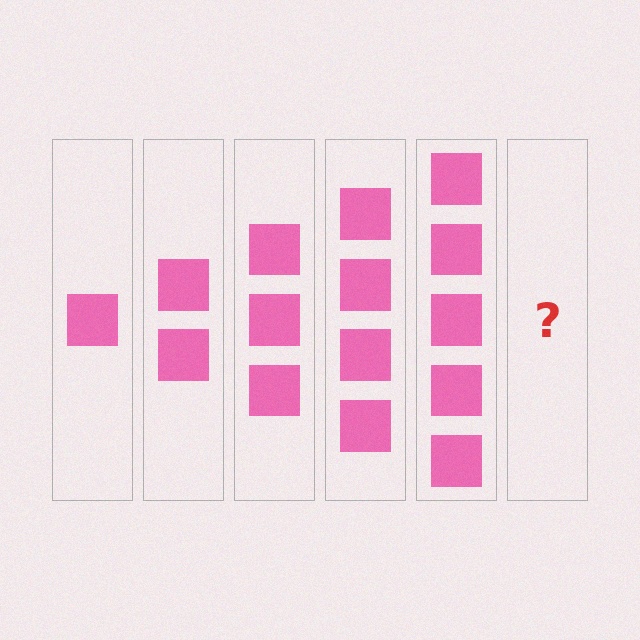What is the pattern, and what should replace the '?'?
The pattern is that each step adds one more square. The '?' should be 6 squares.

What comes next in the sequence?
The next element should be 6 squares.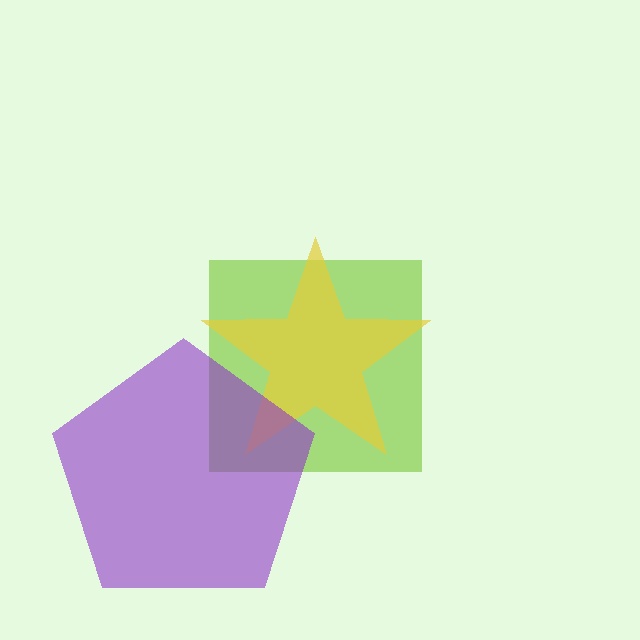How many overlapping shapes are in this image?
There are 3 overlapping shapes in the image.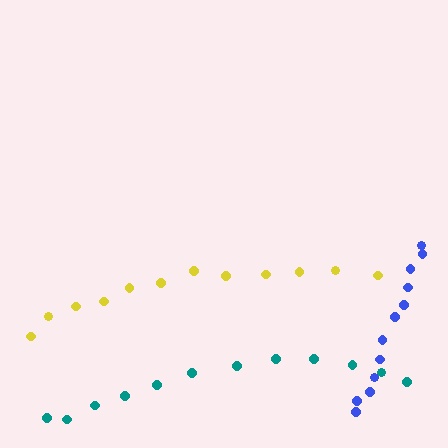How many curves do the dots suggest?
There are 3 distinct paths.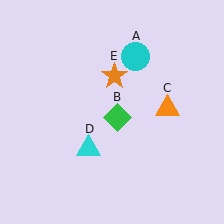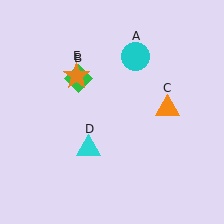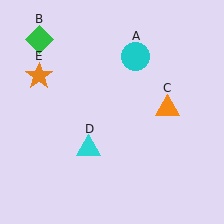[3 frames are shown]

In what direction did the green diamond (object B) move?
The green diamond (object B) moved up and to the left.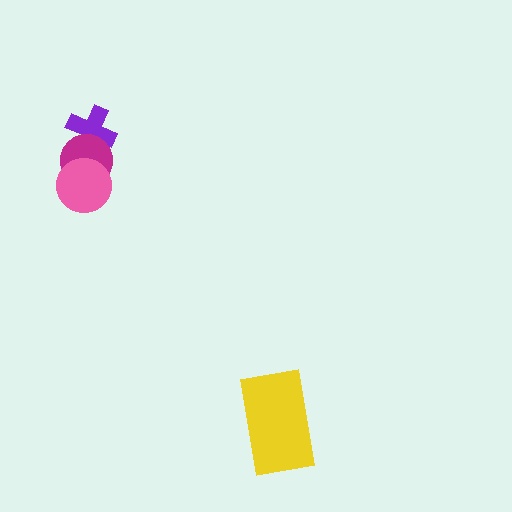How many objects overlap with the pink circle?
1 object overlaps with the pink circle.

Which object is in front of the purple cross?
The magenta circle is in front of the purple cross.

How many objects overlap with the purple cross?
1 object overlaps with the purple cross.